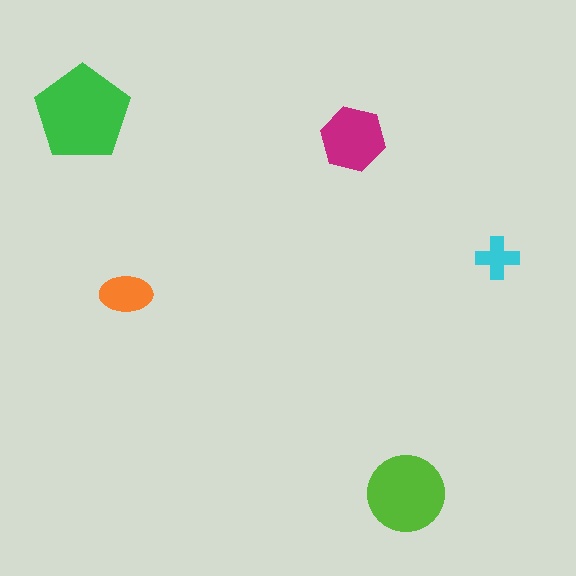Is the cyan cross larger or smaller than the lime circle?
Smaller.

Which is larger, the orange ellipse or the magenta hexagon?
The magenta hexagon.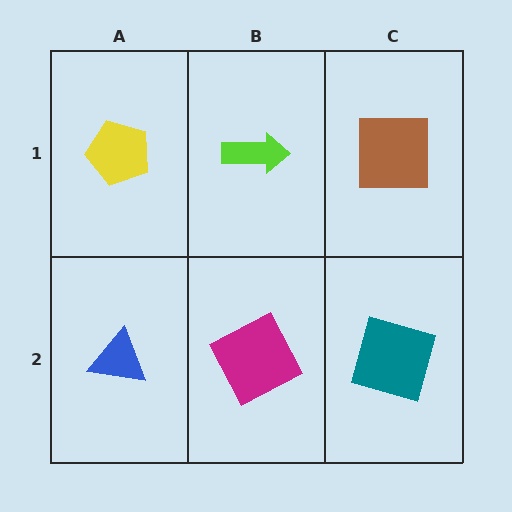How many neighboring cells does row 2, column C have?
2.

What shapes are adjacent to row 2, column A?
A yellow pentagon (row 1, column A), a magenta square (row 2, column B).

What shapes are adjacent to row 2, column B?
A lime arrow (row 1, column B), a blue triangle (row 2, column A), a teal square (row 2, column C).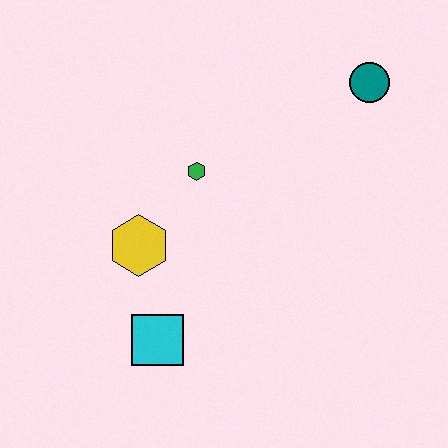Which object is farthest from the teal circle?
The cyan square is farthest from the teal circle.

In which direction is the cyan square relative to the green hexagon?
The cyan square is below the green hexagon.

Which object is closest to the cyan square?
The yellow hexagon is closest to the cyan square.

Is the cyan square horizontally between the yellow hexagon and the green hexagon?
Yes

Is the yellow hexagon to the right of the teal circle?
No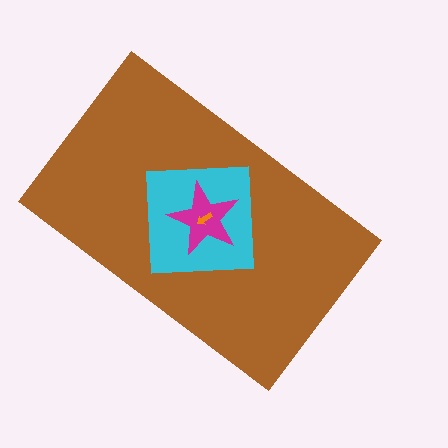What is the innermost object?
The orange arrow.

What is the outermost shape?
The brown rectangle.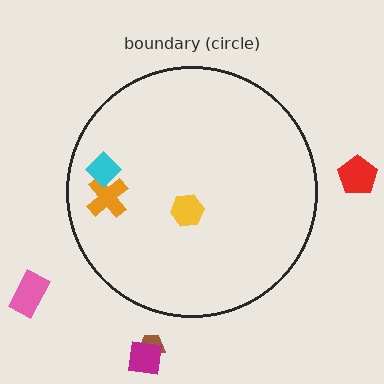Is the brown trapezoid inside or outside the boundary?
Outside.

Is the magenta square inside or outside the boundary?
Outside.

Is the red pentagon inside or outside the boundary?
Outside.